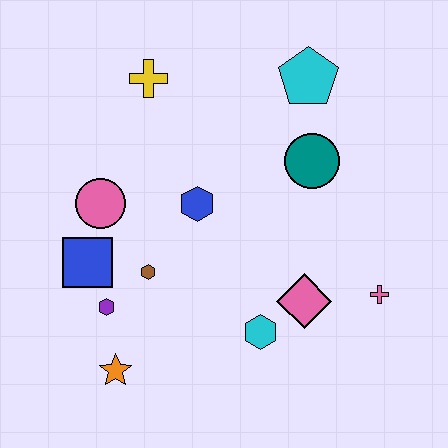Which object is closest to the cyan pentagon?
The teal circle is closest to the cyan pentagon.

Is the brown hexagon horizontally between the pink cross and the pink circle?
Yes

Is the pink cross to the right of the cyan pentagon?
Yes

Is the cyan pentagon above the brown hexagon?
Yes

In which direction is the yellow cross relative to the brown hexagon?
The yellow cross is above the brown hexagon.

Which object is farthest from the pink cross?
The yellow cross is farthest from the pink cross.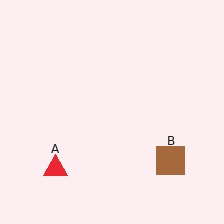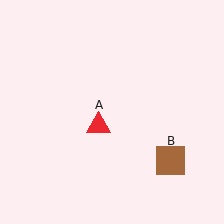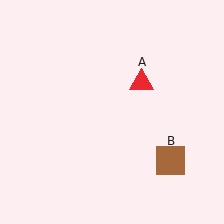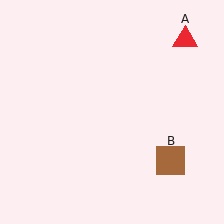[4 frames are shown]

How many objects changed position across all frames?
1 object changed position: red triangle (object A).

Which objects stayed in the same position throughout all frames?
Brown square (object B) remained stationary.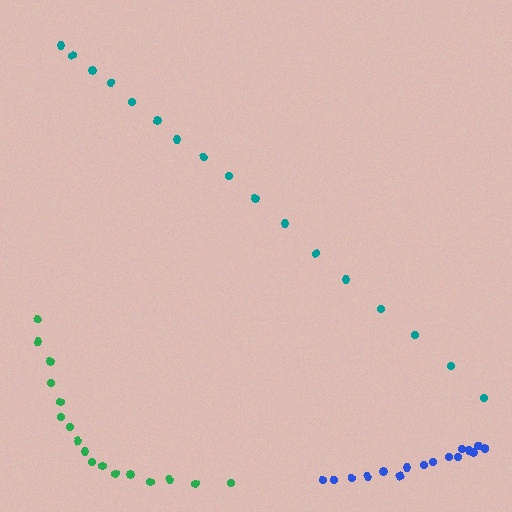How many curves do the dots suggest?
There are 3 distinct paths.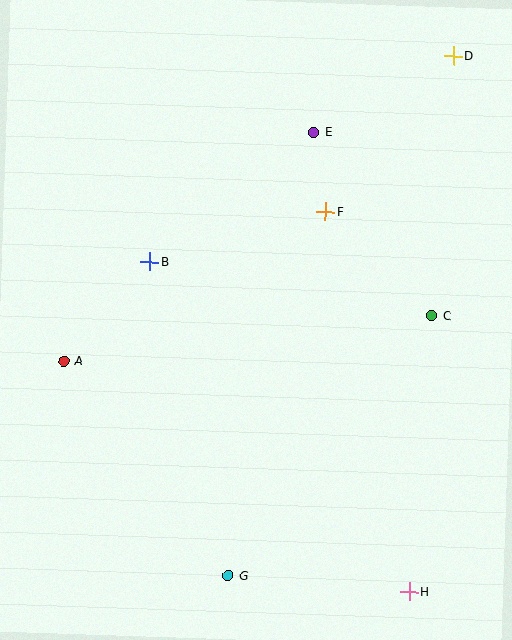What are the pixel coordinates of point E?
Point E is at (314, 132).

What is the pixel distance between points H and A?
The distance between H and A is 415 pixels.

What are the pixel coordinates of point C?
Point C is at (432, 316).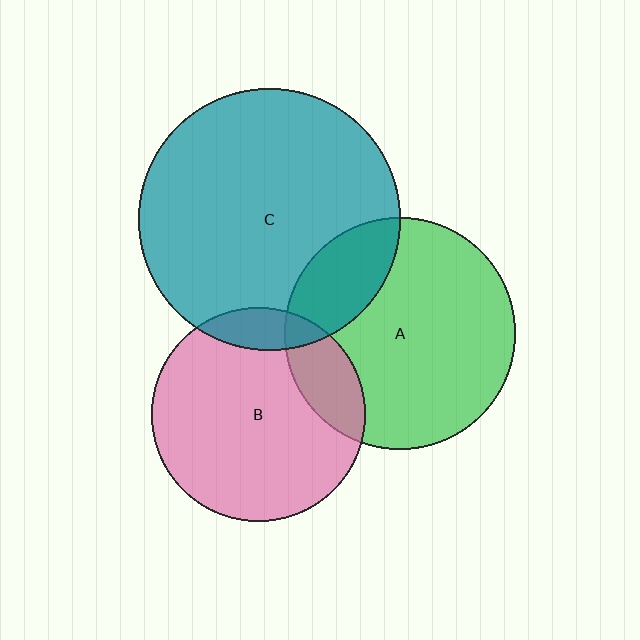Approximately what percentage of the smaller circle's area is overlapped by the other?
Approximately 15%.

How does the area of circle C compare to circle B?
Approximately 1.5 times.